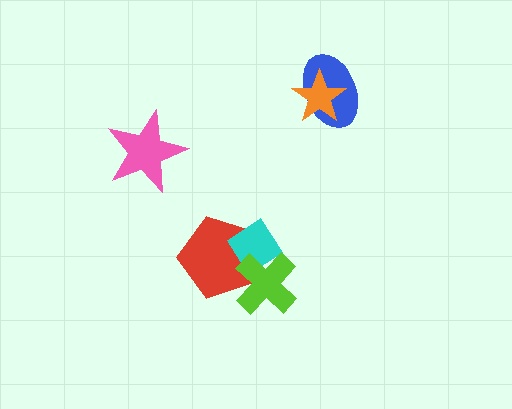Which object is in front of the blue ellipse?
The orange star is in front of the blue ellipse.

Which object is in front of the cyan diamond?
The lime cross is in front of the cyan diamond.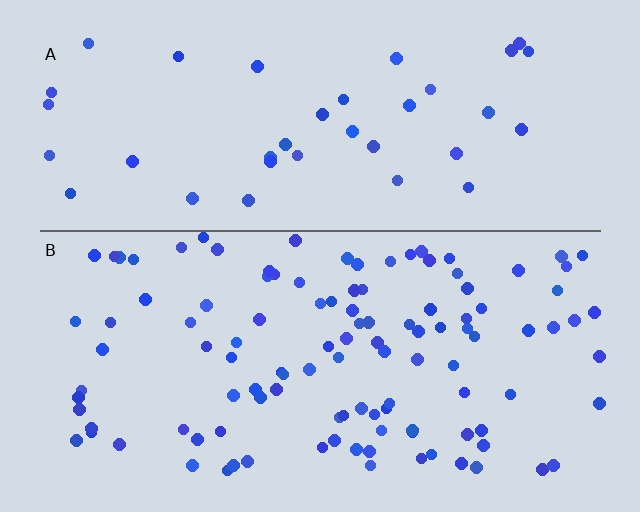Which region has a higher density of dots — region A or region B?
B (the bottom).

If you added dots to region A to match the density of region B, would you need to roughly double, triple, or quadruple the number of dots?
Approximately triple.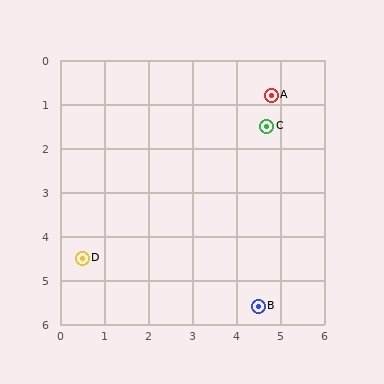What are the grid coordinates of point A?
Point A is at approximately (4.8, 0.8).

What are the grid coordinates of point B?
Point B is at approximately (4.5, 5.6).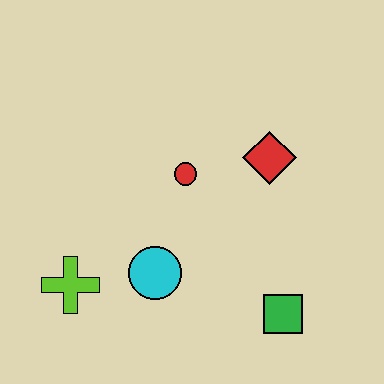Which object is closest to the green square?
The cyan circle is closest to the green square.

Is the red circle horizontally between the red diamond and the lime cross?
Yes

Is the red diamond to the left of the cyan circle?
No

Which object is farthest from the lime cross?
The red diamond is farthest from the lime cross.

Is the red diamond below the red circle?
No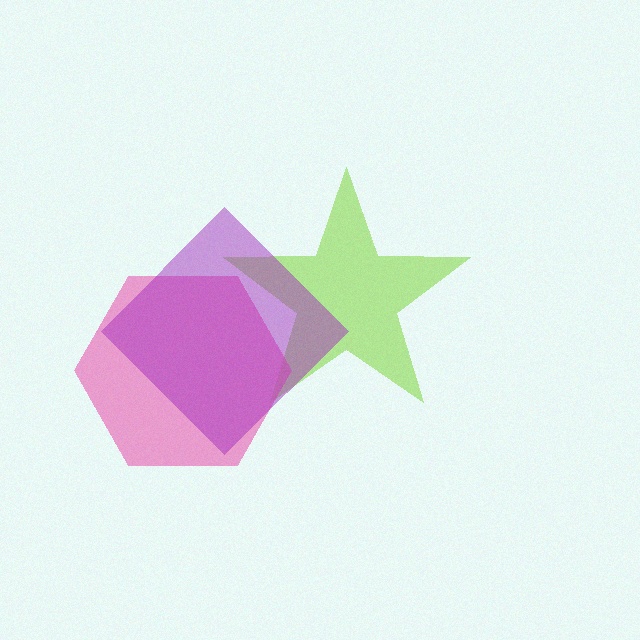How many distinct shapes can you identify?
There are 3 distinct shapes: a lime star, a pink hexagon, a purple diamond.